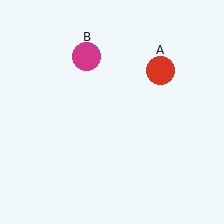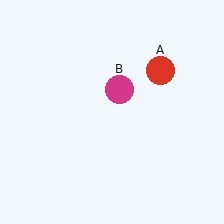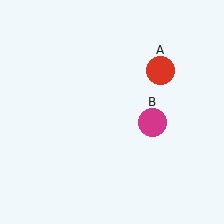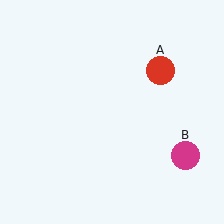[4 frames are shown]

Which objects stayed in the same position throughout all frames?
Red circle (object A) remained stationary.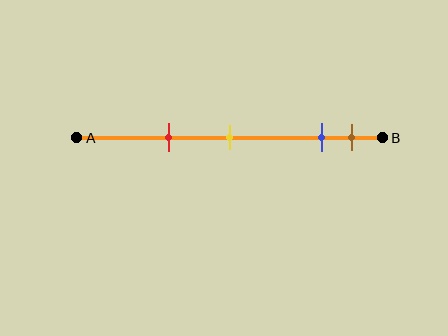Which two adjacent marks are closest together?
The blue and brown marks are the closest adjacent pair.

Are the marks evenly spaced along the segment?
No, the marks are not evenly spaced.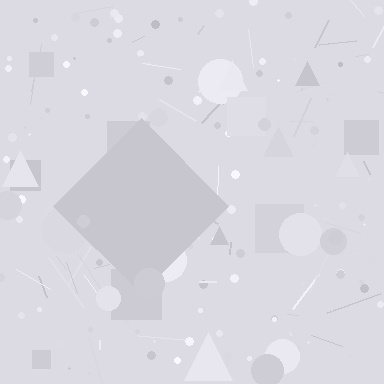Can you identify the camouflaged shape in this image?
The camouflaged shape is a diamond.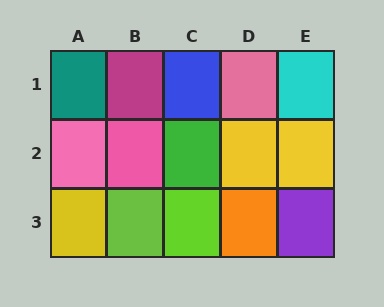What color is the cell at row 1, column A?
Teal.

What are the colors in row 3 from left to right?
Yellow, lime, lime, orange, purple.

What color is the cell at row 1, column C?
Blue.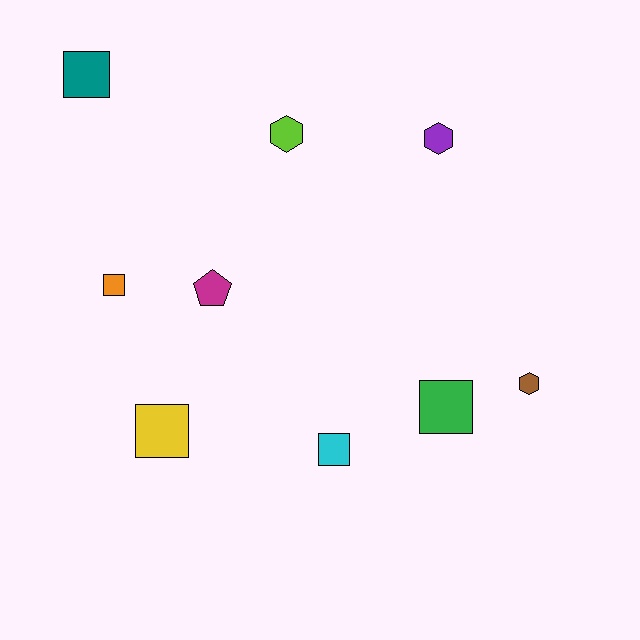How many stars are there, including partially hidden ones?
There are no stars.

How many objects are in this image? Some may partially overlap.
There are 9 objects.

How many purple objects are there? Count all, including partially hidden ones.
There is 1 purple object.